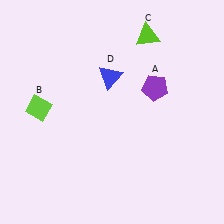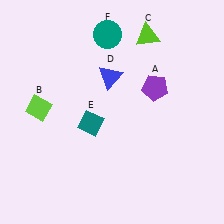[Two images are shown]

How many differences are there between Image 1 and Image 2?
There are 2 differences between the two images.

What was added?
A teal diamond (E), a teal circle (F) were added in Image 2.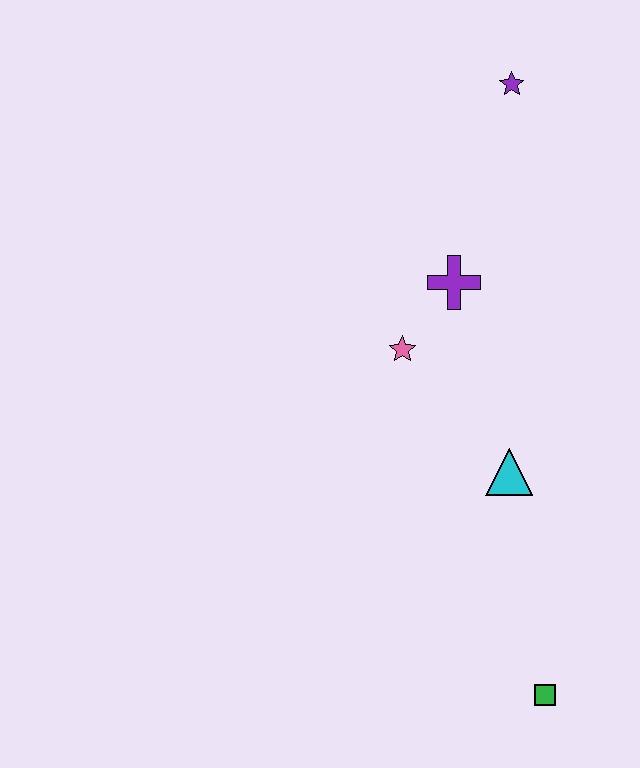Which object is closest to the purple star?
The purple cross is closest to the purple star.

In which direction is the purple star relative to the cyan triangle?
The purple star is above the cyan triangle.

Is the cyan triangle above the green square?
Yes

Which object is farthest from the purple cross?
The green square is farthest from the purple cross.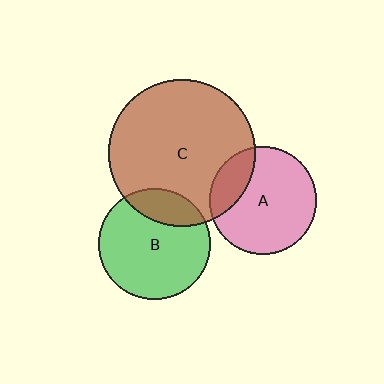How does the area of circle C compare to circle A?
Approximately 1.9 times.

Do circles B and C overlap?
Yes.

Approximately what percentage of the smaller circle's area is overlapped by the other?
Approximately 20%.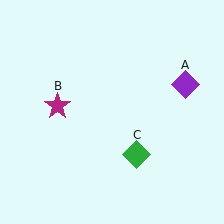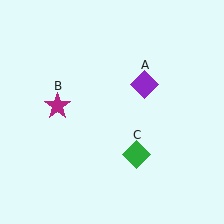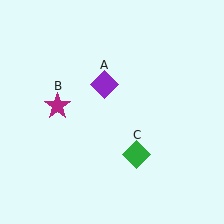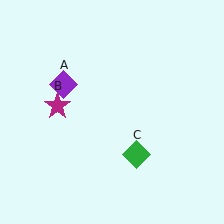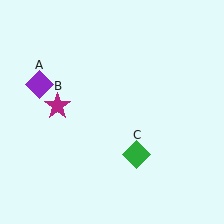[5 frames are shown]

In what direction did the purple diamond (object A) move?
The purple diamond (object A) moved left.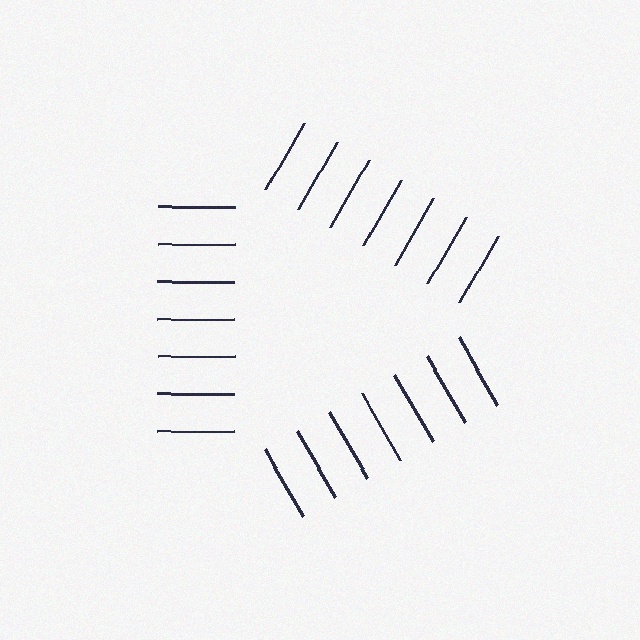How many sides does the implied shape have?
3 sides — the line-ends trace a triangle.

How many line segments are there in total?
21 — 7 along each of the 3 edges.